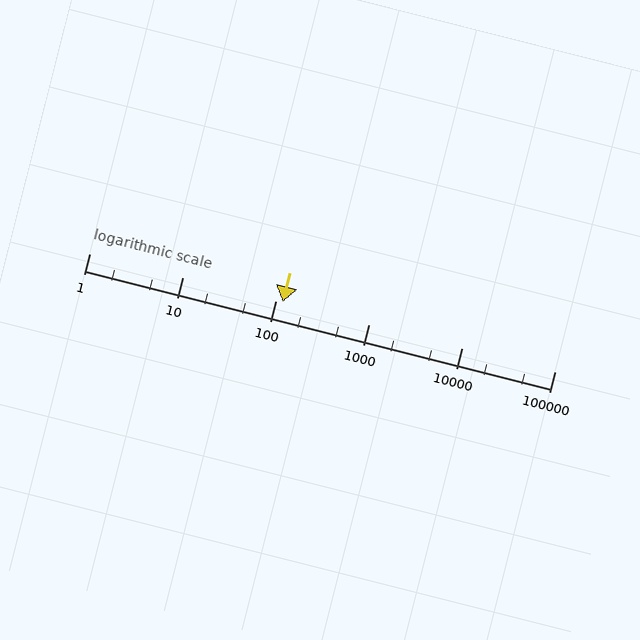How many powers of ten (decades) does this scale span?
The scale spans 5 decades, from 1 to 100000.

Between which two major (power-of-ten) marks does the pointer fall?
The pointer is between 100 and 1000.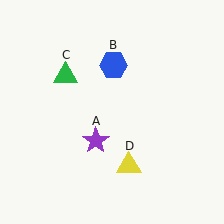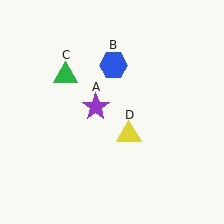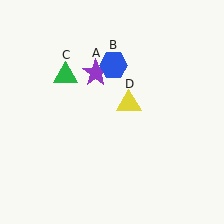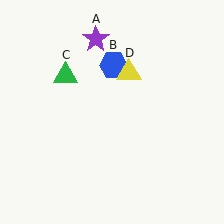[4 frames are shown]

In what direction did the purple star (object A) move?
The purple star (object A) moved up.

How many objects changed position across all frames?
2 objects changed position: purple star (object A), yellow triangle (object D).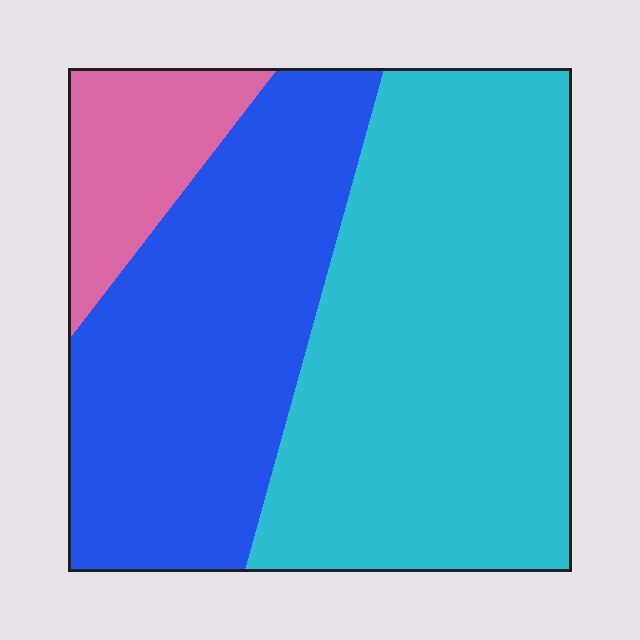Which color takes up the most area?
Cyan, at roughly 50%.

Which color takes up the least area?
Pink, at roughly 10%.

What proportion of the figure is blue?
Blue covers roughly 40% of the figure.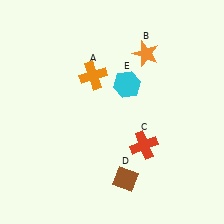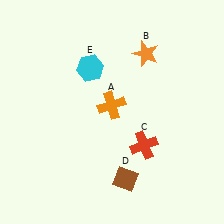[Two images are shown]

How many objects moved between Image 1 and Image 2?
2 objects moved between the two images.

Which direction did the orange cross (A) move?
The orange cross (A) moved down.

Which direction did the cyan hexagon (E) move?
The cyan hexagon (E) moved left.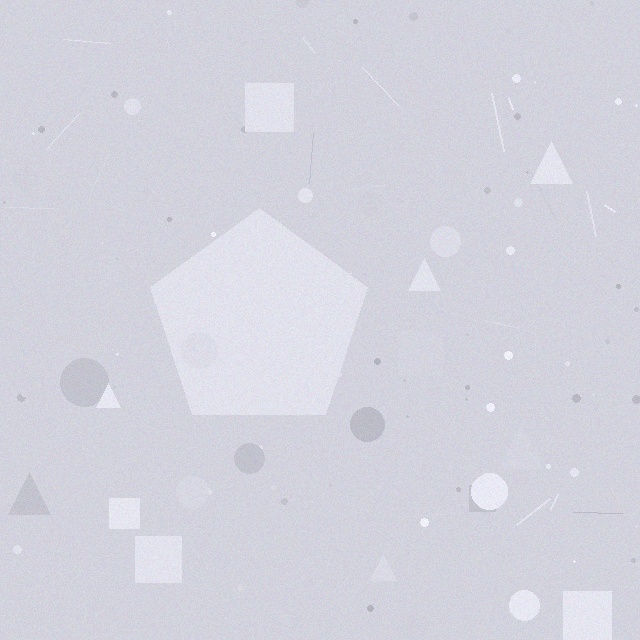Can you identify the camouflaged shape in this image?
The camouflaged shape is a pentagon.